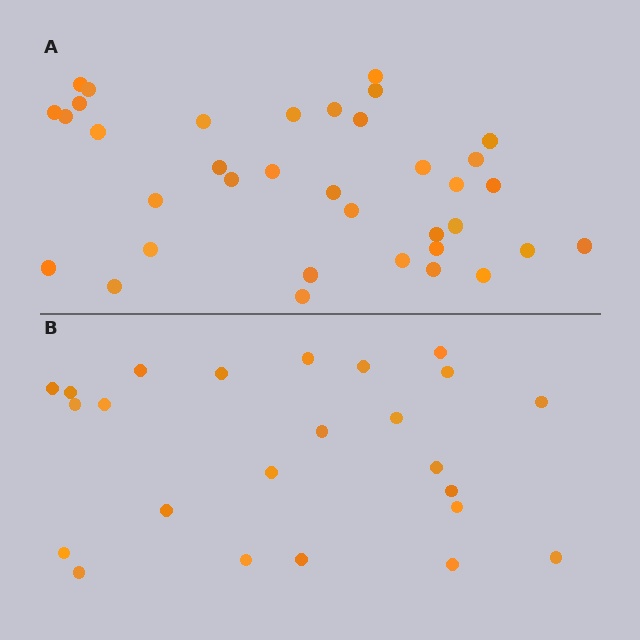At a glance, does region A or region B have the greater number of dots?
Region A (the top region) has more dots.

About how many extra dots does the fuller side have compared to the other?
Region A has roughly 12 or so more dots than region B.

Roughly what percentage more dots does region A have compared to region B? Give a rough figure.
About 50% more.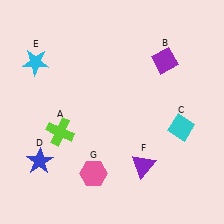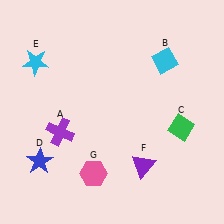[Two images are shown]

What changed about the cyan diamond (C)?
In Image 1, C is cyan. In Image 2, it changed to green.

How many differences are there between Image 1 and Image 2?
There are 3 differences between the two images.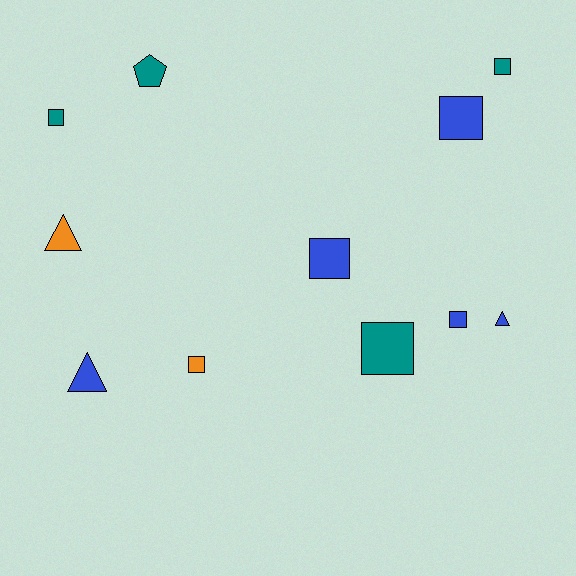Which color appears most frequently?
Blue, with 5 objects.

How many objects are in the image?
There are 11 objects.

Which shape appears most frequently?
Square, with 7 objects.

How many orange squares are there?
There is 1 orange square.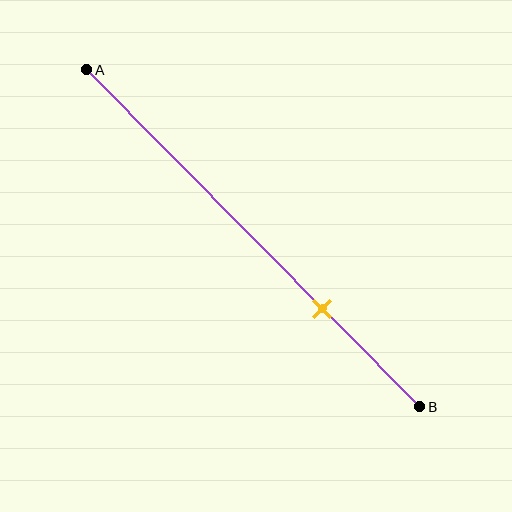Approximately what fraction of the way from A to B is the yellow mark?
The yellow mark is approximately 70% of the way from A to B.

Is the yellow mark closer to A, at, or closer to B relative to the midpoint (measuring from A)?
The yellow mark is closer to point B than the midpoint of segment AB.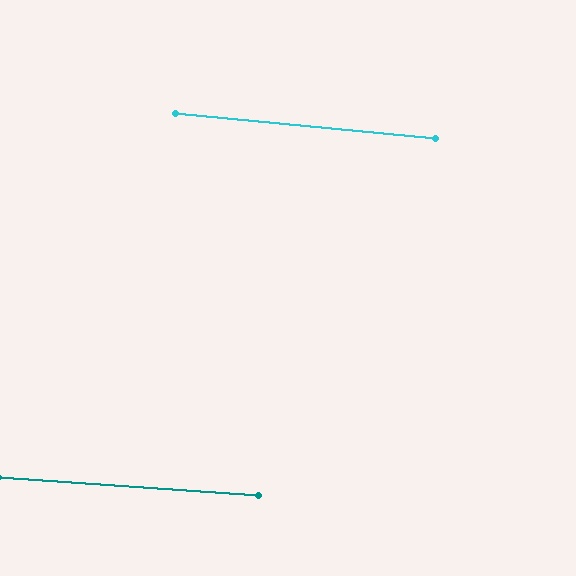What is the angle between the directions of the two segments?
Approximately 2 degrees.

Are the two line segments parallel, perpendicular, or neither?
Parallel — their directions differ by only 1.6°.